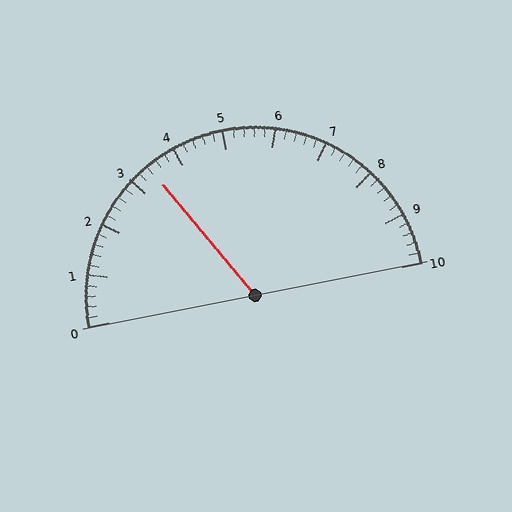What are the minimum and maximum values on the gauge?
The gauge ranges from 0 to 10.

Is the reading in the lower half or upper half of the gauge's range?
The reading is in the lower half of the range (0 to 10).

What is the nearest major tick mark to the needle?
The nearest major tick mark is 3.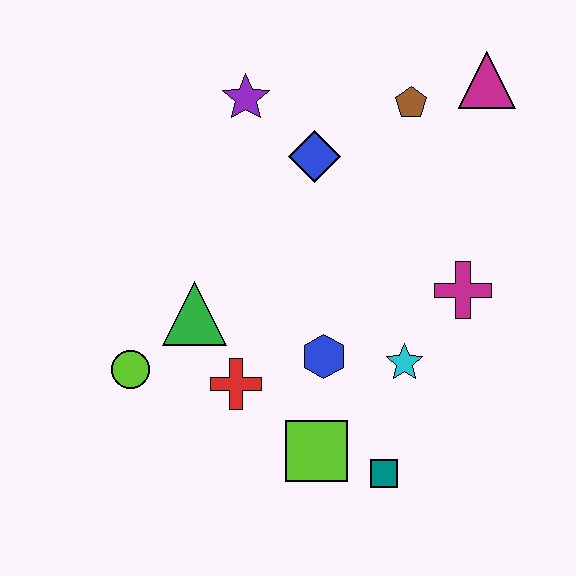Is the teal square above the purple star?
No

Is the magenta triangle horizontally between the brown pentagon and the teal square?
No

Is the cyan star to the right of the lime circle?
Yes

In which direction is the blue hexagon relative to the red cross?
The blue hexagon is to the right of the red cross.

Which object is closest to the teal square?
The lime square is closest to the teal square.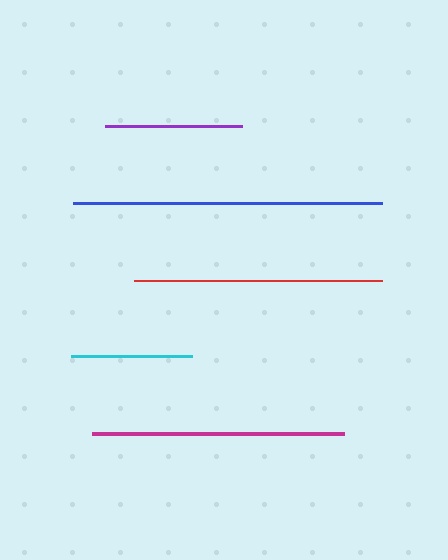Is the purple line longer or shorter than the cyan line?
The purple line is longer than the cyan line.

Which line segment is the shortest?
The cyan line is the shortest at approximately 121 pixels.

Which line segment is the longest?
The blue line is the longest at approximately 310 pixels.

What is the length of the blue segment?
The blue segment is approximately 310 pixels long.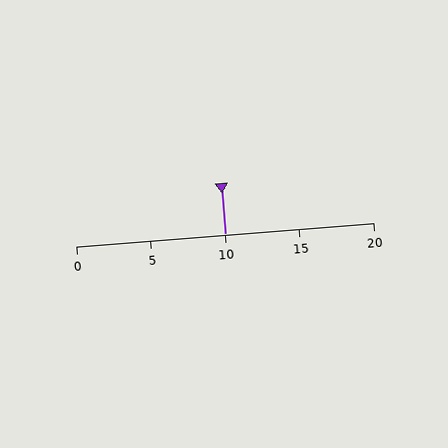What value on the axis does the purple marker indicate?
The marker indicates approximately 10.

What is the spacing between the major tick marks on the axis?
The major ticks are spaced 5 apart.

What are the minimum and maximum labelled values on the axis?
The axis runs from 0 to 20.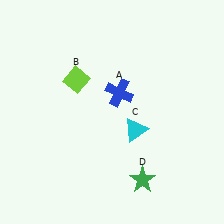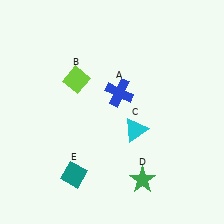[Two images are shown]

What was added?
A teal diamond (E) was added in Image 2.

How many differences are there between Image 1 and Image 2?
There is 1 difference between the two images.